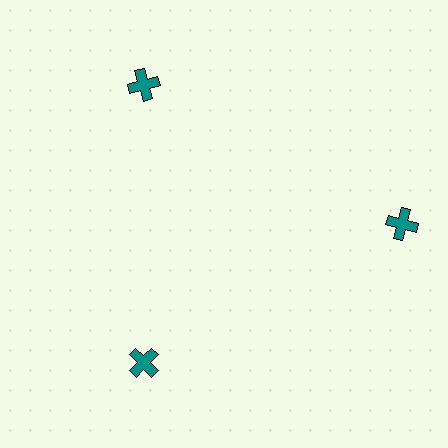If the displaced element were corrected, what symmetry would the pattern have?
It would have 3-fold rotational symmetry — the pattern would map onto itself every 120 degrees.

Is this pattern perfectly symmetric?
No. The 3 teal crosses are arranged in a ring, but one element near the 3 o'clock position is pushed outward from the center, breaking the 3-fold rotational symmetry.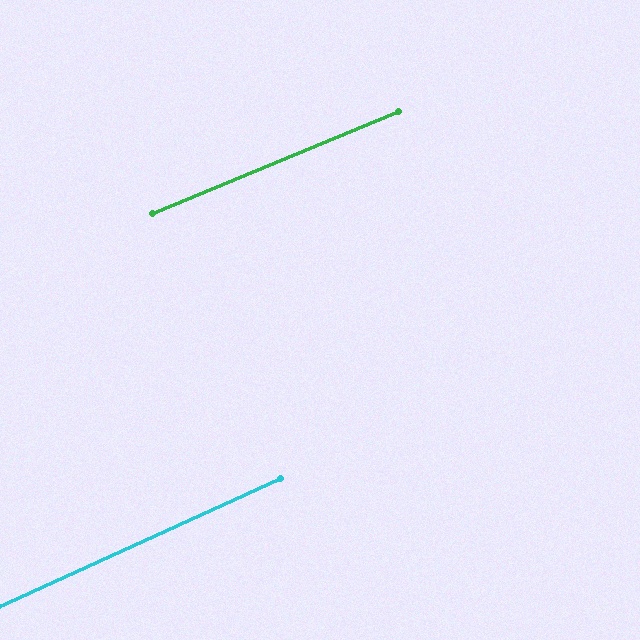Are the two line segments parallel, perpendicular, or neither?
Parallel — their directions differ by only 1.6°.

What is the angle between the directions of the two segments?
Approximately 2 degrees.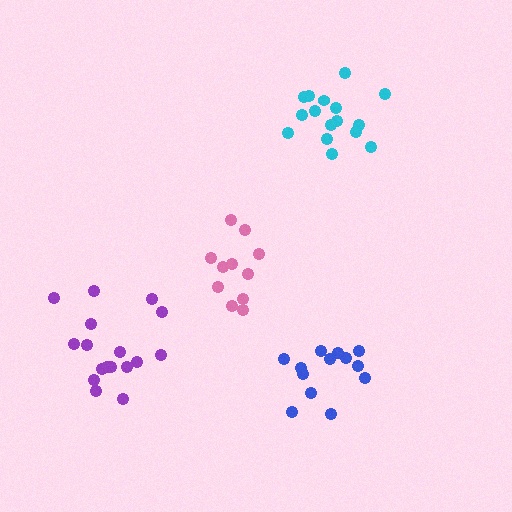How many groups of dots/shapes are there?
There are 4 groups.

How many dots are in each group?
Group 1: 11 dots, Group 2: 16 dots, Group 3: 17 dots, Group 4: 13 dots (57 total).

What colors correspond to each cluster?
The clusters are colored: pink, cyan, purple, blue.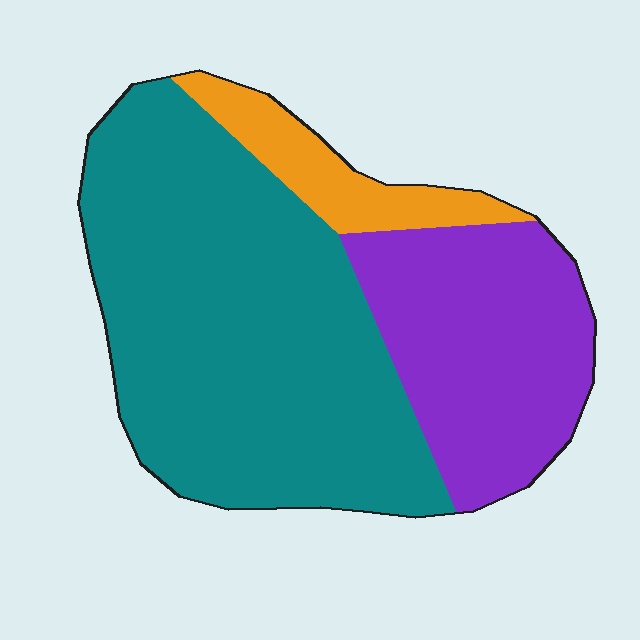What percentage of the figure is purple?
Purple covers roughly 30% of the figure.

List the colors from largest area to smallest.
From largest to smallest: teal, purple, orange.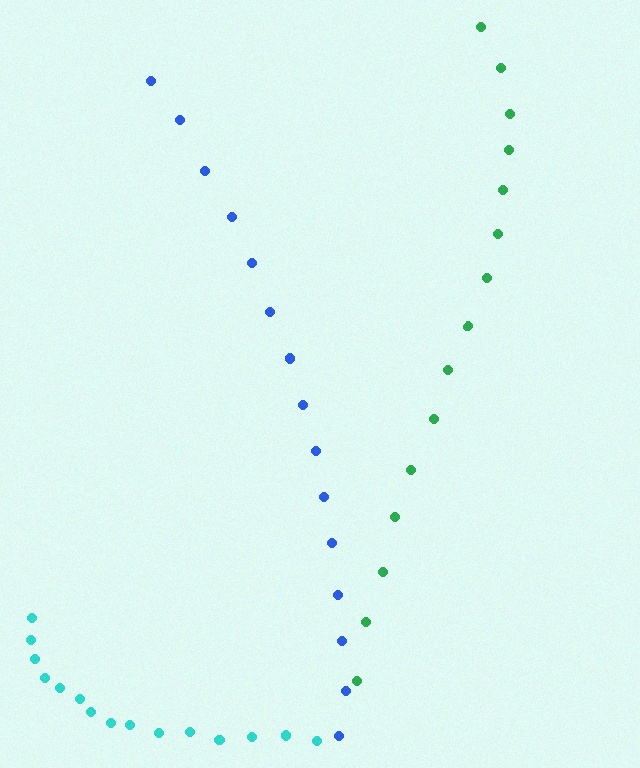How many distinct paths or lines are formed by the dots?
There are 3 distinct paths.